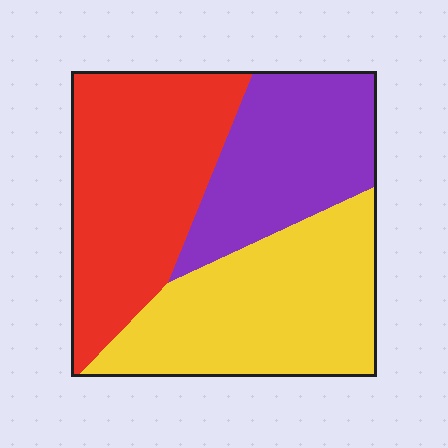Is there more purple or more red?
Red.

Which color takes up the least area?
Purple, at roughly 25%.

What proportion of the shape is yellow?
Yellow covers about 35% of the shape.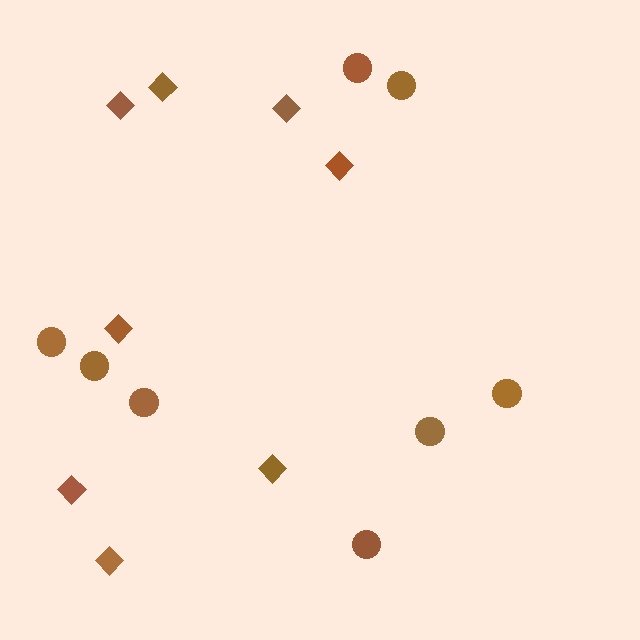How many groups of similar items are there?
There are 2 groups: one group of diamonds (8) and one group of circles (8).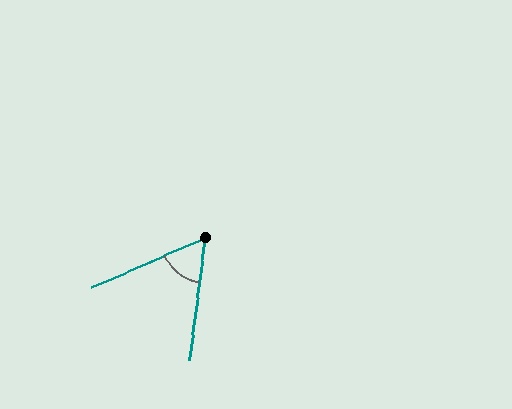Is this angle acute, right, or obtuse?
It is acute.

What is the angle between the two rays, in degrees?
Approximately 59 degrees.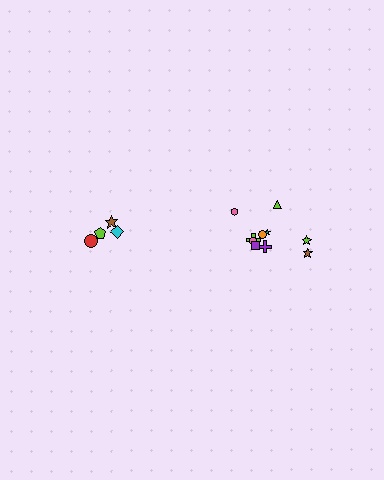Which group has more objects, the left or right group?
The right group.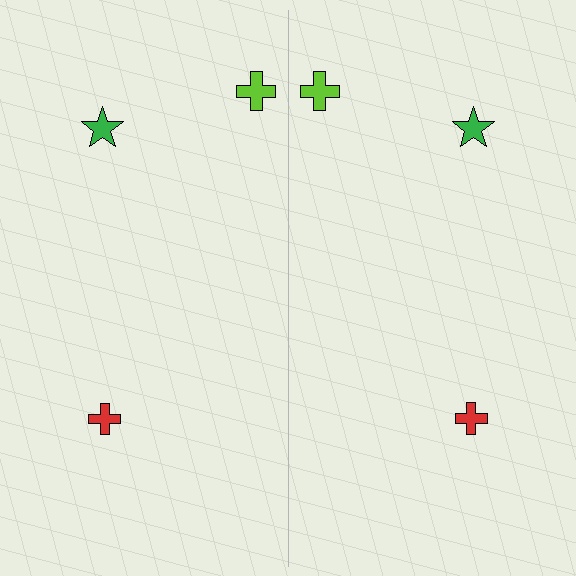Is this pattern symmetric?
Yes, this pattern has bilateral (reflection) symmetry.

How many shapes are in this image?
There are 6 shapes in this image.